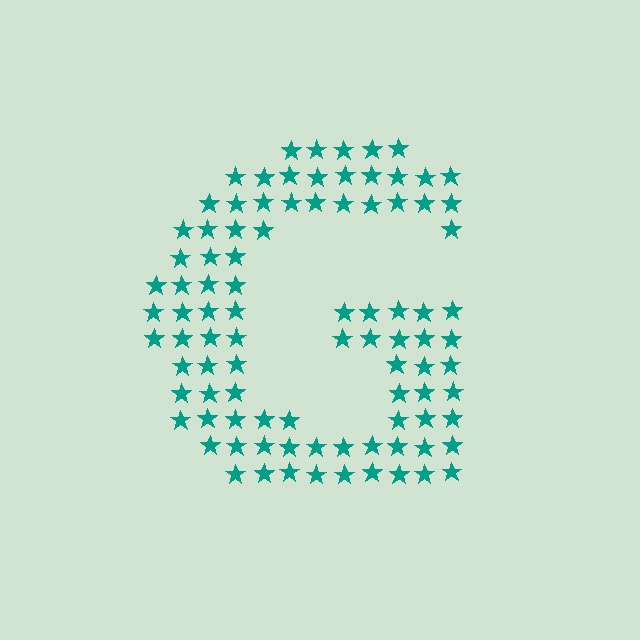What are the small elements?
The small elements are stars.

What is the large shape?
The large shape is the letter G.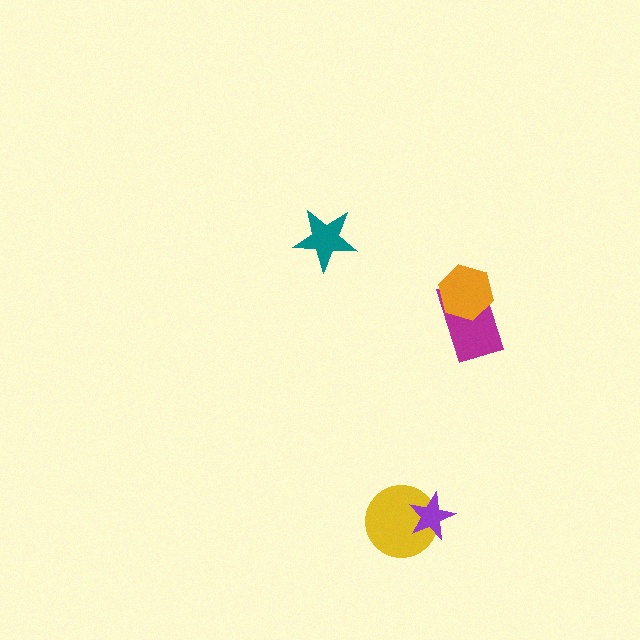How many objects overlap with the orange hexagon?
1 object overlaps with the orange hexagon.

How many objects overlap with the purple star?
1 object overlaps with the purple star.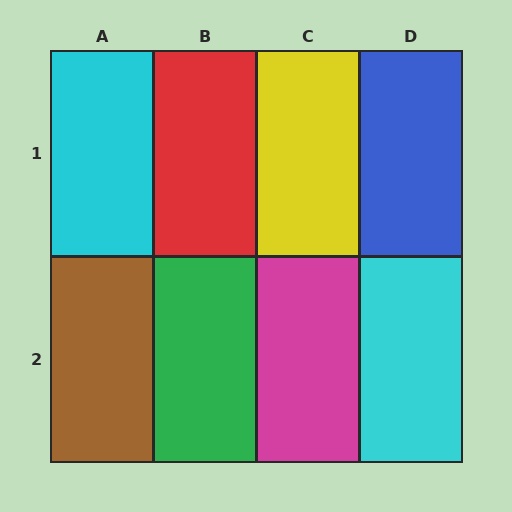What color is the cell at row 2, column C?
Magenta.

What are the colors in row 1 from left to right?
Cyan, red, yellow, blue.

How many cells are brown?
1 cell is brown.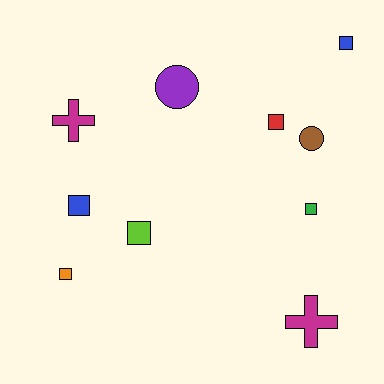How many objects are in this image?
There are 10 objects.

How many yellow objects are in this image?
There are no yellow objects.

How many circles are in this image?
There are 2 circles.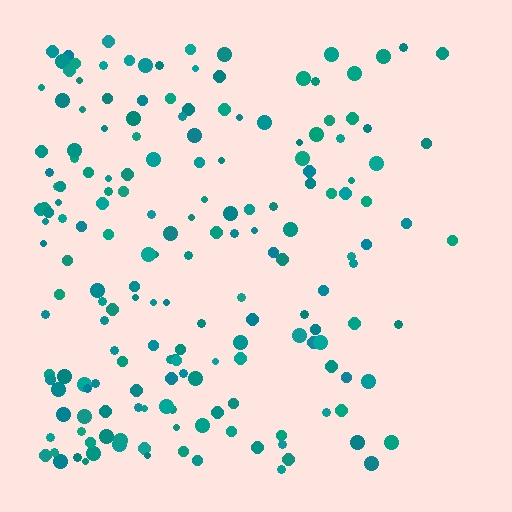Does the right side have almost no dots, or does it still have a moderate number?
Still a moderate number, just noticeably fewer than the left.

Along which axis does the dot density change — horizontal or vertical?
Horizontal.